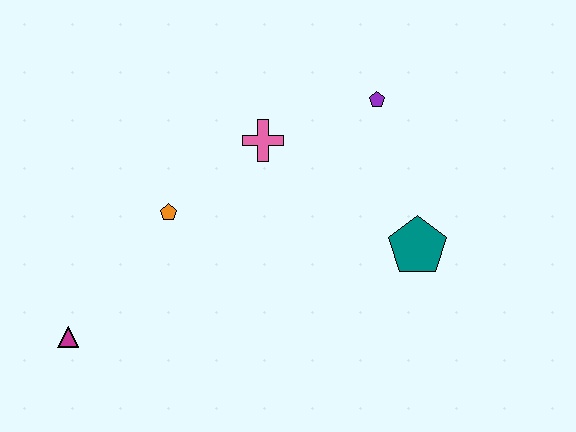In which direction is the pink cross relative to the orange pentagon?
The pink cross is to the right of the orange pentagon.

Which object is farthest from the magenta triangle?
The purple pentagon is farthest from the magenta triangle.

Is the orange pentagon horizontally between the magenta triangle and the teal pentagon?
Yes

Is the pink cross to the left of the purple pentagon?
Yes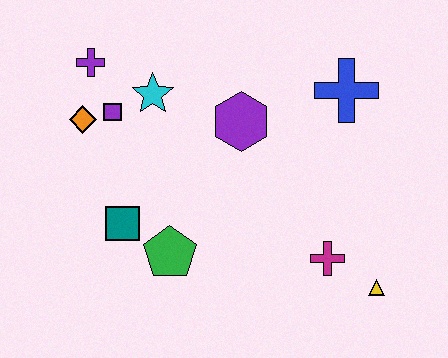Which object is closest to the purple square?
The orange diamond is closest to the purple square.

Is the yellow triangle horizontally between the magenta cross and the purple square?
No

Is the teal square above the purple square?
No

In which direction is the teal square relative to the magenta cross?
The teal square is to the left of the magenta cross.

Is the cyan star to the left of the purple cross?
No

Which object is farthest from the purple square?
The yellow triangle is farthest from the purple square.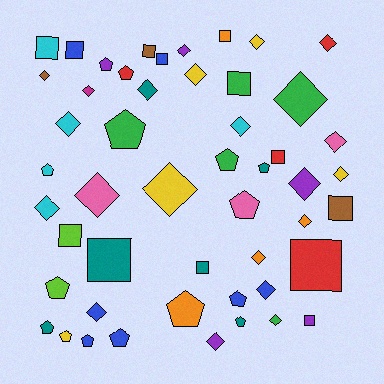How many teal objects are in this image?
There are 6 teal objects.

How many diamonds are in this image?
There are 22 diamonds.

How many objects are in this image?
There are 50 objects.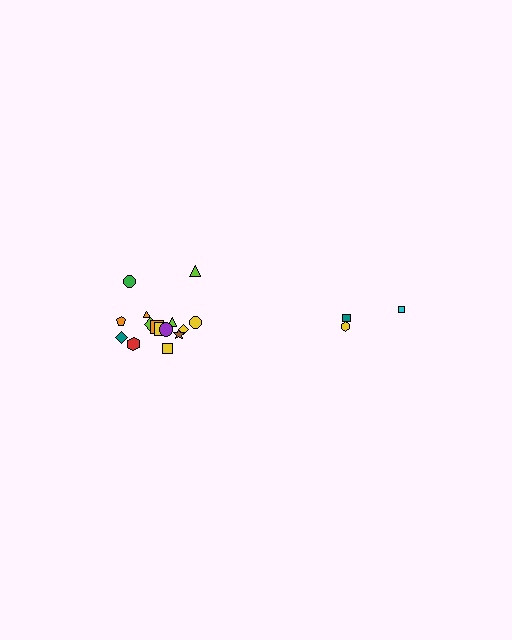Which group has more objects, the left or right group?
The left group.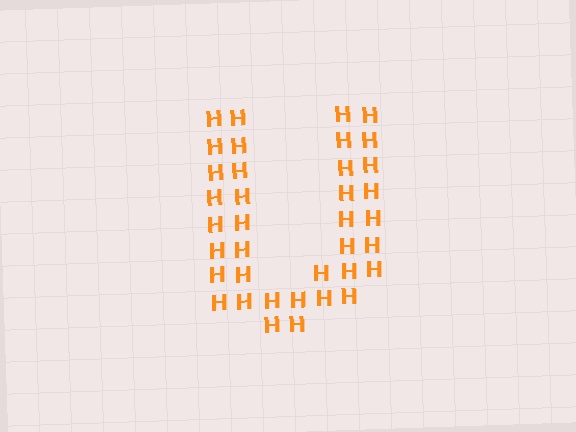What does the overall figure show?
The overall figure shows the letter U.